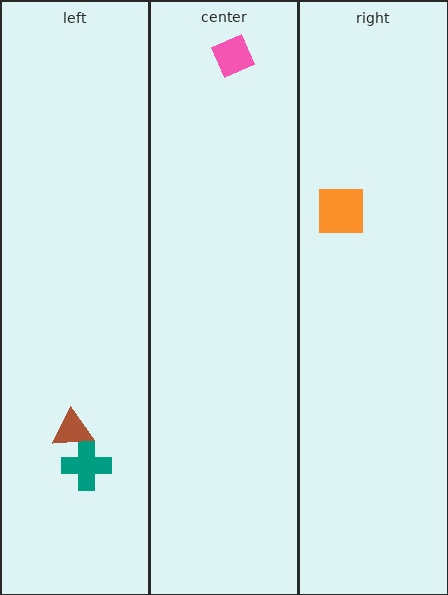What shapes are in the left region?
The teal cross, the brown triangle.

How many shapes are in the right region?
1.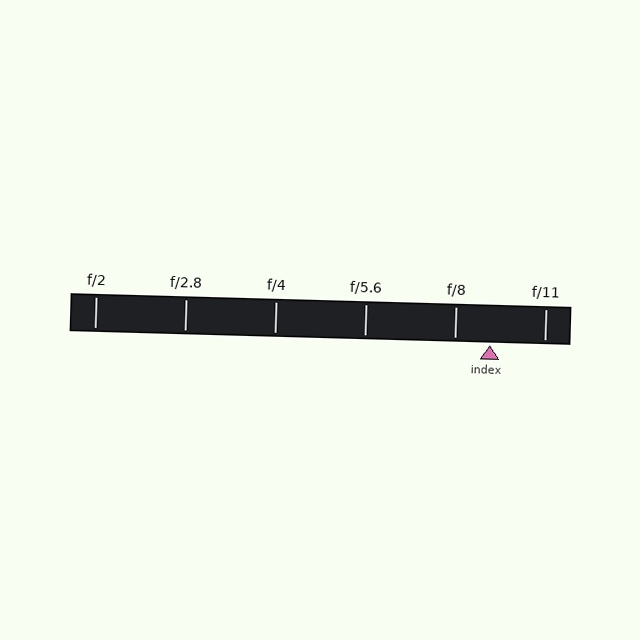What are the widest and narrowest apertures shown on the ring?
The widest aperture shown is f/2 and the narrowest is f/11.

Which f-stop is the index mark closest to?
The index mark is closest to f/8.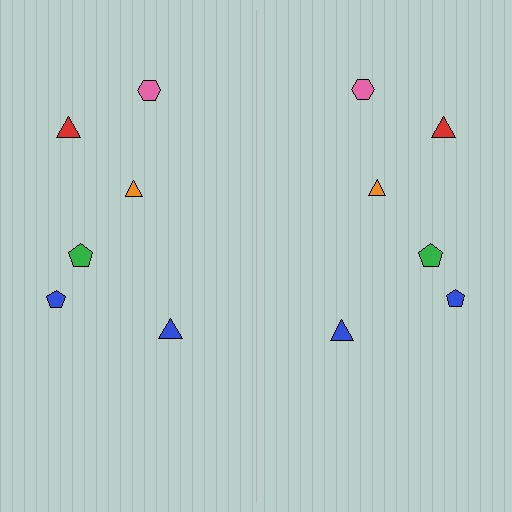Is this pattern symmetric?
Yes, this pattern has bilateral (reflection) symmetry.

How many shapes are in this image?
There are 12 shapes in this image.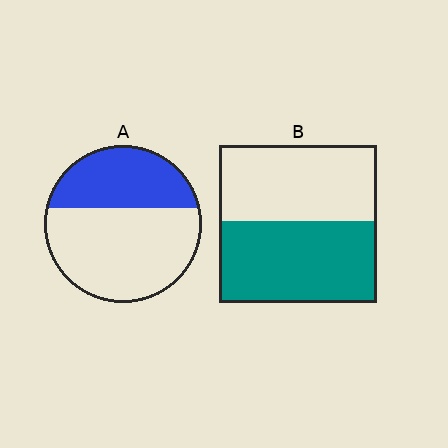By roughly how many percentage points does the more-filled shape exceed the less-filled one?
By roughly 15 percentage points (B over A).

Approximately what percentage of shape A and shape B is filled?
A is approximately 35% and B is approximately 50%.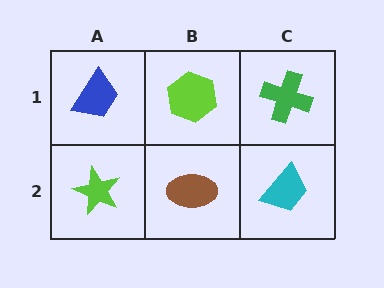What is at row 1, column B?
A lime hexagon.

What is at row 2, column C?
A cyan trapezoid.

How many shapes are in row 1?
3 shapes.